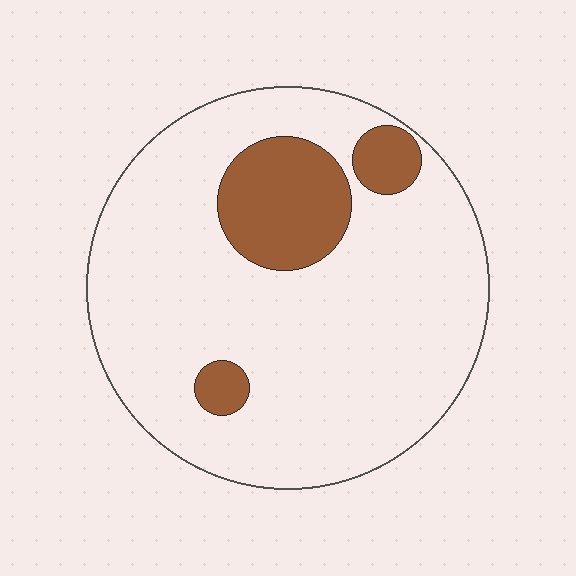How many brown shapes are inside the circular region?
3.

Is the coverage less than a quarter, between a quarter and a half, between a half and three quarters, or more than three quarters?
Less than a quarter.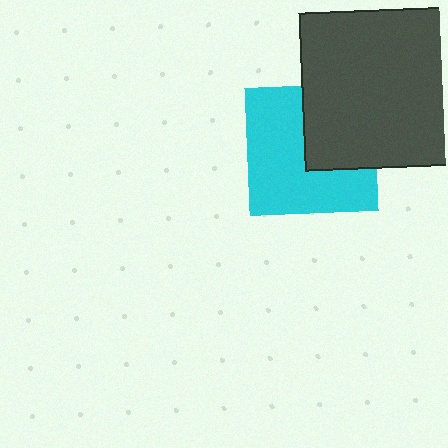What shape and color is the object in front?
The object in front is a dark gray rectangle.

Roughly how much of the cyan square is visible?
About half of it is visible (roughly 63%).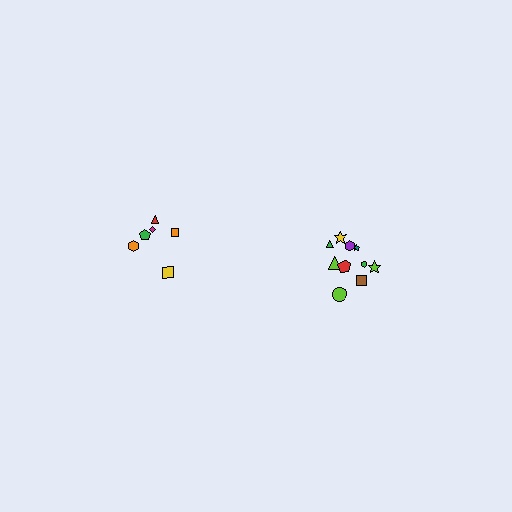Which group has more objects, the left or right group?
The right group.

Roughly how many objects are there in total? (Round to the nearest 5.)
Roughly 15 objects in total.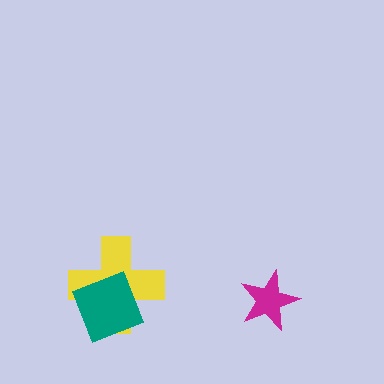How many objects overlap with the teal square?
1 object overlaps with the teal square.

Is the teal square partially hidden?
No, no other shape covers it.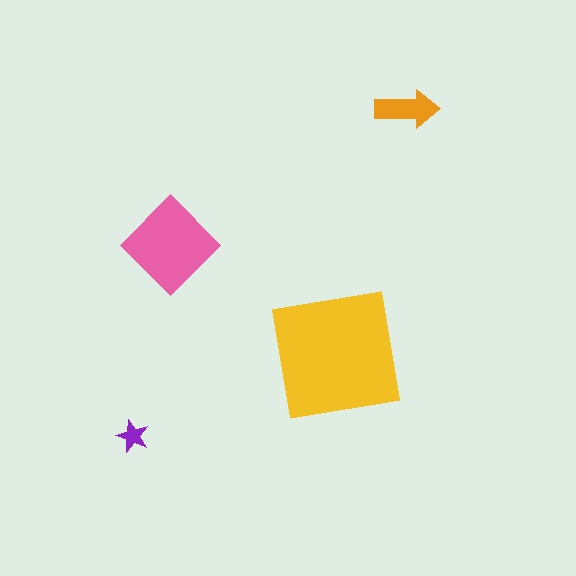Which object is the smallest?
The purple star.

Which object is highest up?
The orange arrow is topmost.